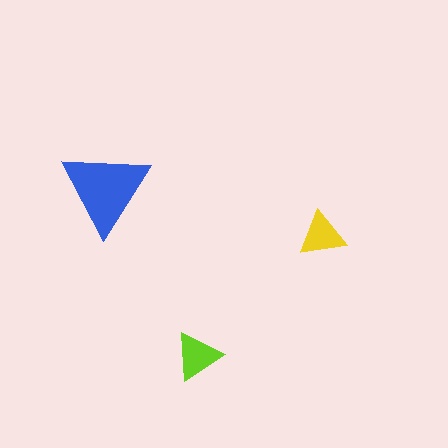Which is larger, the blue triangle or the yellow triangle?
The blue one.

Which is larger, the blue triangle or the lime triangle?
The blue one.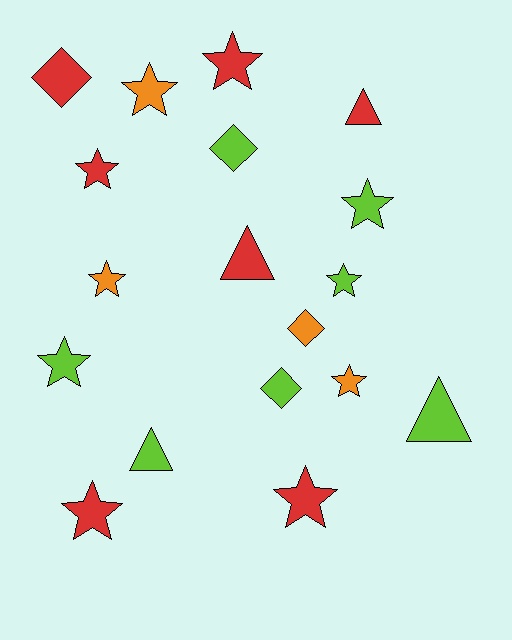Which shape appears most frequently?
Star, with 10 objects.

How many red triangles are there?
There are 2 red triangles.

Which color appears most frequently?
Lime, with 7 objects.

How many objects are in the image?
There are 18 objects.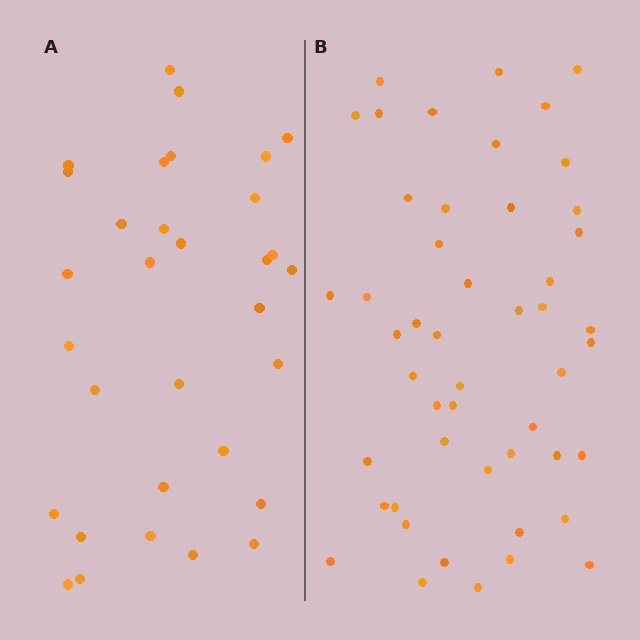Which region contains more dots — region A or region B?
Region B (the right region) has more dots.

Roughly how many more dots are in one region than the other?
Region B has approximately 15 more dots than region A.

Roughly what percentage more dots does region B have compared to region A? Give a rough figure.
About 55% more.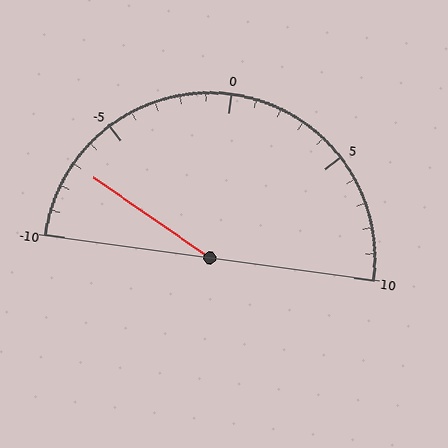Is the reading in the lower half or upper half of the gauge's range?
The reading is in the lower half of the range (-10 to 10).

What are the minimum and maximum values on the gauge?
The gauge ranges from -10 to 10.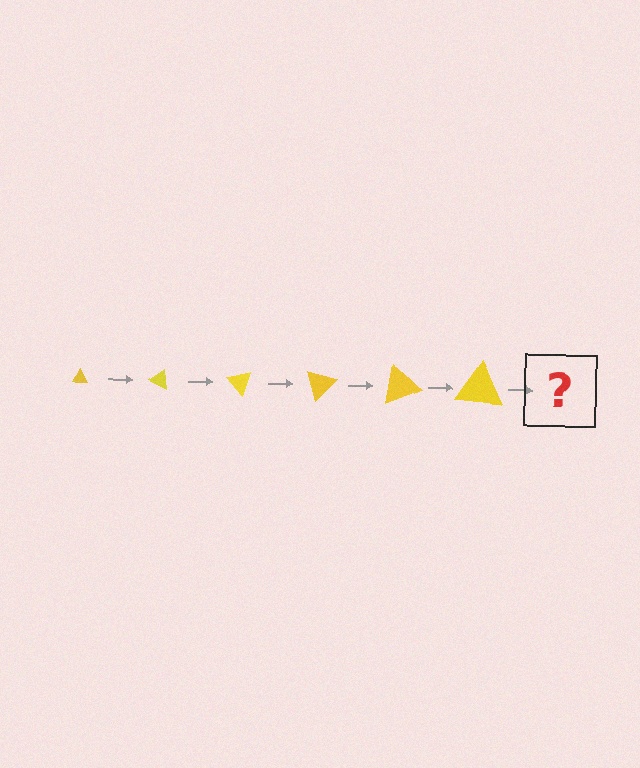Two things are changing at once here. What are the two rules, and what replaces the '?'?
The two rules are that the triangle grows larger each step and it rotates 25 degrees each step. The '?' should be a triangle, larger than the previous one and rotated 150 degrees from the start.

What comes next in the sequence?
The next element should be a triangle, larger than the previous one and rotated 150 degrees from the start.